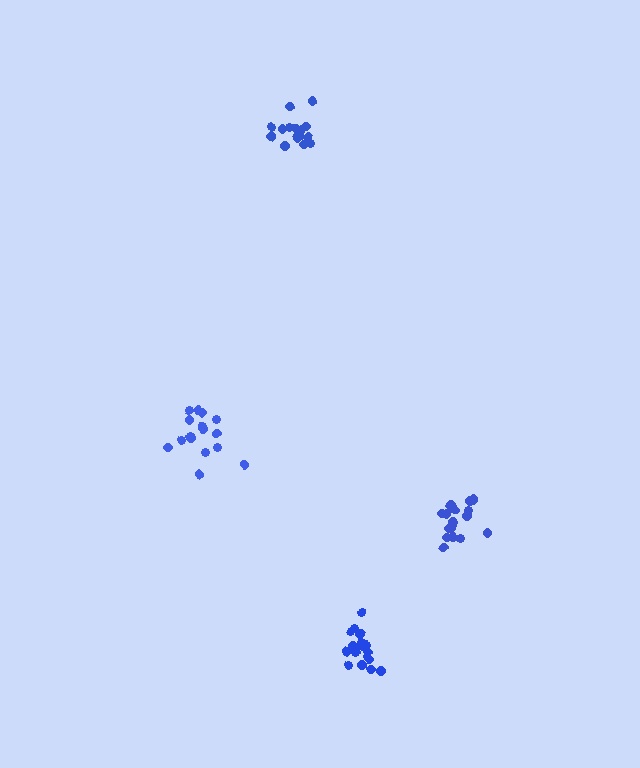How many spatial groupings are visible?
There are 4 spatial groupings.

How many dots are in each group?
Group 1: 16 dots, Group 2: 19 dots, Group 3: 17 dots, Group 4: 18 dots (70 total).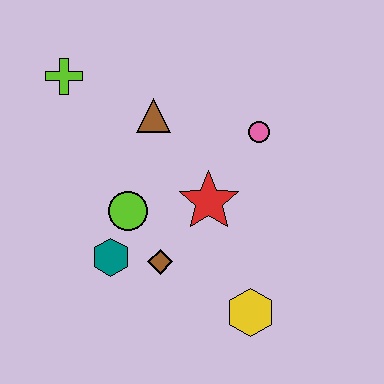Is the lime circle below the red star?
Yes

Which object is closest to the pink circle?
The red star is closest to the pink circle.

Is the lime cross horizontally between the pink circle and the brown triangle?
No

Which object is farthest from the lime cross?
The yellow hexagon is farthest from the lime cross.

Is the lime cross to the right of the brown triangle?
No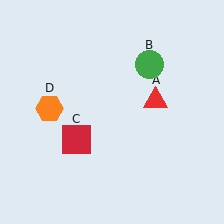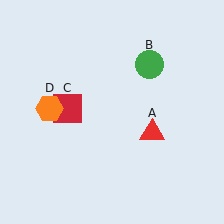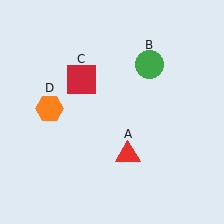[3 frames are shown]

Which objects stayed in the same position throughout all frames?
Green circle (object B) and orange hexagon (object D) remained stationary.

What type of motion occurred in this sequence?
The red triangle (object A), red square (object C) rotated clockwise around the center of the scene.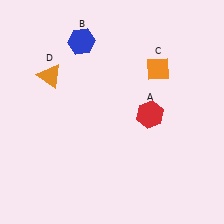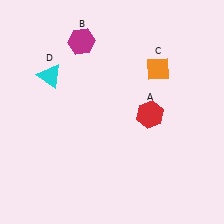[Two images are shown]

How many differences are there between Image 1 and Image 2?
There are 2 differences between the two images.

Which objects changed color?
B changed from blue to magenta. D changed from orange to cyan.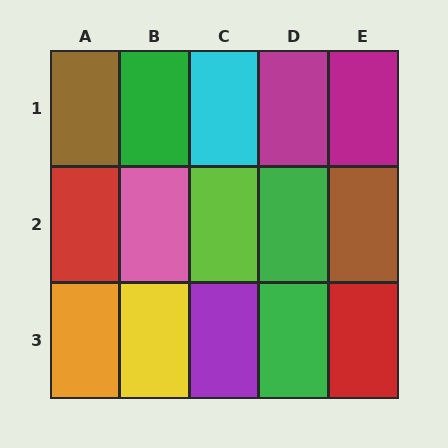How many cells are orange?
1 cell is orange.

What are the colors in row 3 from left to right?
Orange, yellow, purple, green, red.